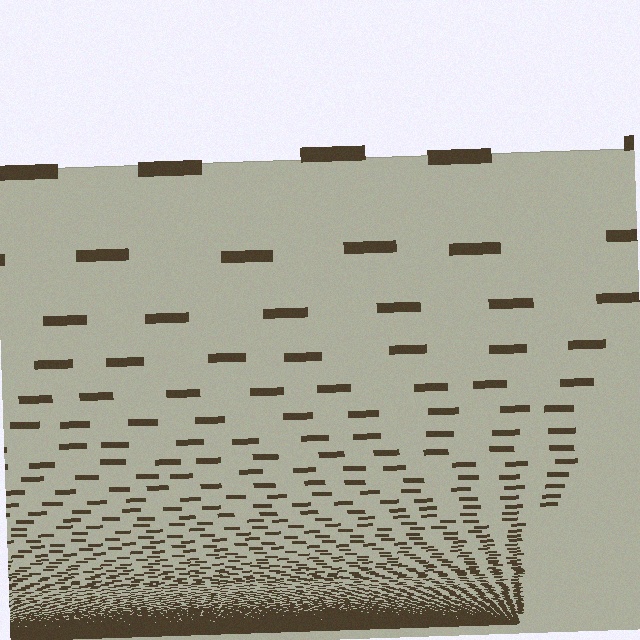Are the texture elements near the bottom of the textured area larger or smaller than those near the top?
Smaller. The gradient is inverted — elements near the bottom are smaller and denser.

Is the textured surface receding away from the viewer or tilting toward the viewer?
The surface appears to tilt toward the viewer. Texture elements get larger and sparser toward the top.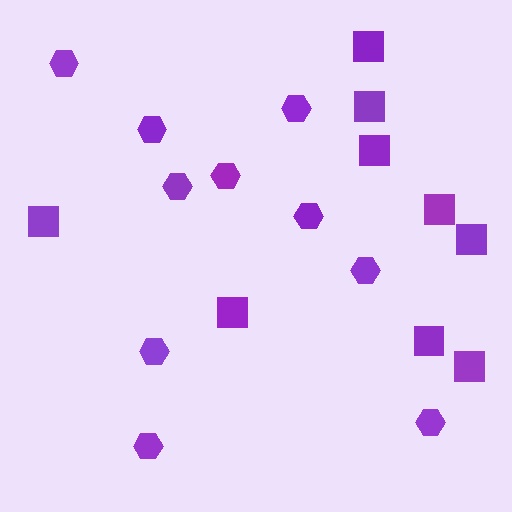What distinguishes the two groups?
There are 2 groups: one group of hexagons (10) and one group of squares (9).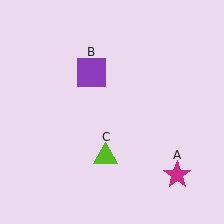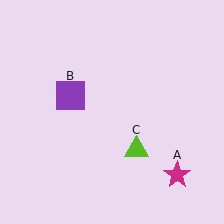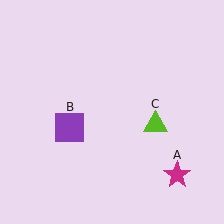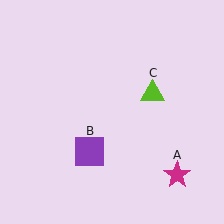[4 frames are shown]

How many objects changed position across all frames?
2 objects changed position: purple square (object B), lime triangle (object C).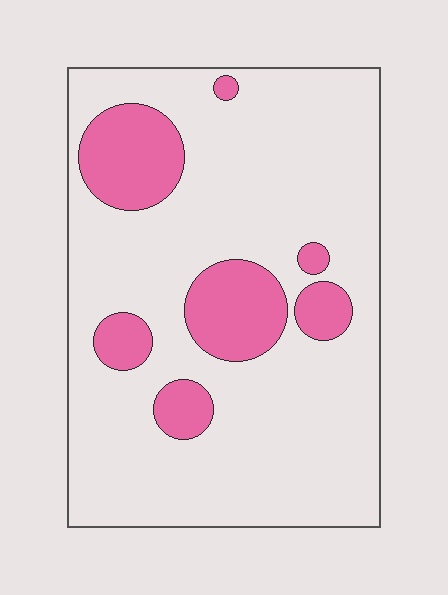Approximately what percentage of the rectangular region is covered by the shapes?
Approximately 20%.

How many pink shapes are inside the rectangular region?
7.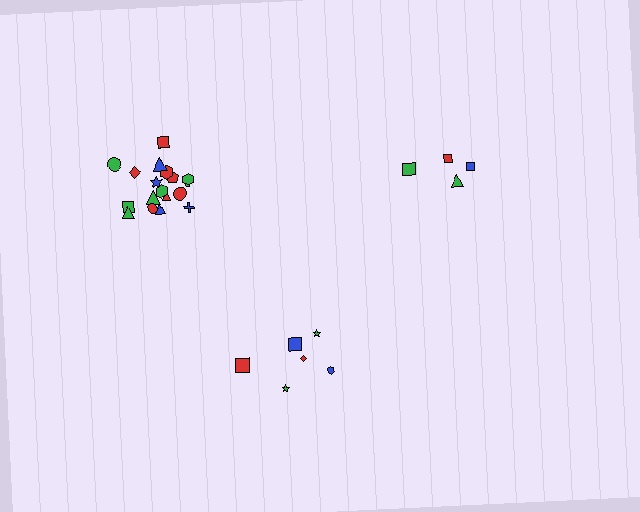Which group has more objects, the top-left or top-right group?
The top-left group.